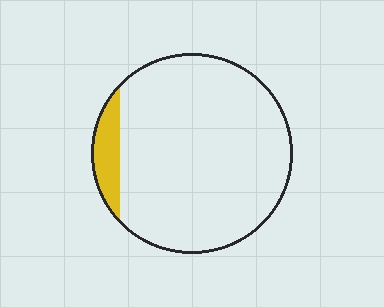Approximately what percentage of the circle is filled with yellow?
Approximately 10%.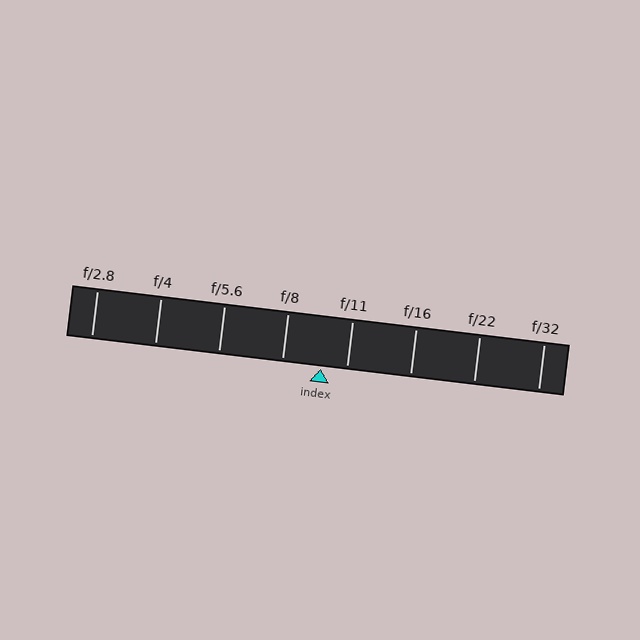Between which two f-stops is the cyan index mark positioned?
The index mark is between f/8 and f/11.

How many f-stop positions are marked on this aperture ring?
There are 8 f-stop positions marked.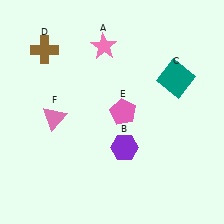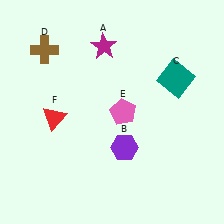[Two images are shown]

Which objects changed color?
A changed from pink to magenta. F changed from pink to red.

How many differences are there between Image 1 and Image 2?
There are 2 differences between the two images.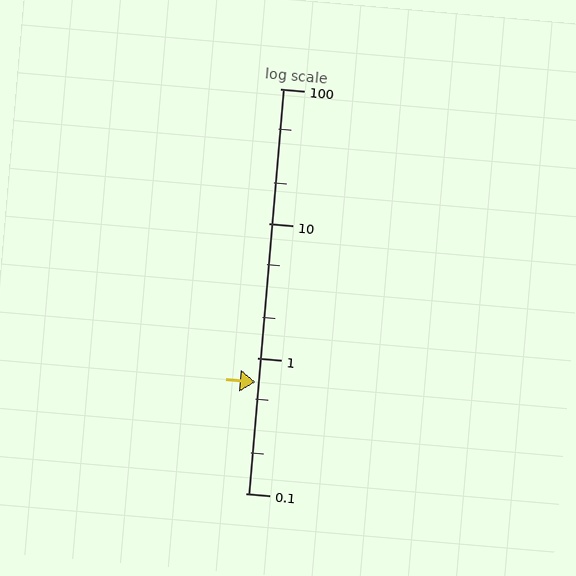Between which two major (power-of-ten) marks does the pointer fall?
The pointer is between 0.1 and 1.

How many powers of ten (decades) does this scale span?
The scale spans 3 decades, from 0.1 to 100.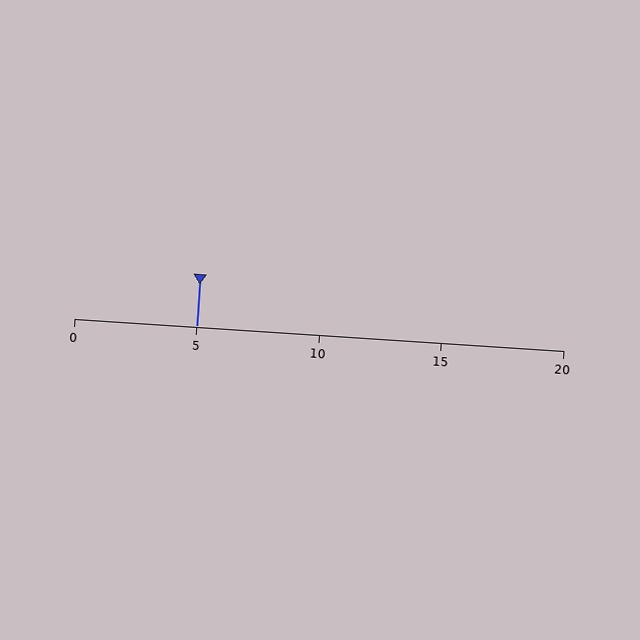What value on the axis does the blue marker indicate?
The marker indicates approximately 5.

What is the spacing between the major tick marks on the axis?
The major ticks are spaced 5 apart.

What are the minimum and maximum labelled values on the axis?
The axis runs from 0 to 20.